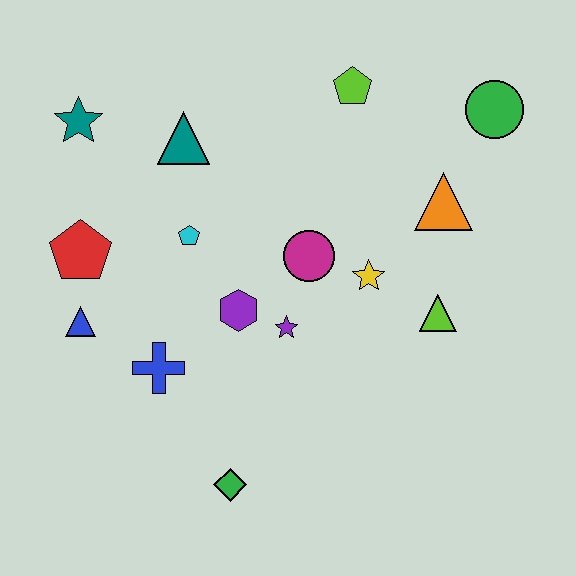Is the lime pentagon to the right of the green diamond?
Yes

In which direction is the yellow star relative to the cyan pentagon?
The yellow star is to the right of the cyan pentagon.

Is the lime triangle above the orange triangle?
No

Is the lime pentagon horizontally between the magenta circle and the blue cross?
No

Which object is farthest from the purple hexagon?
The green circle is farthest from the purple hexagon.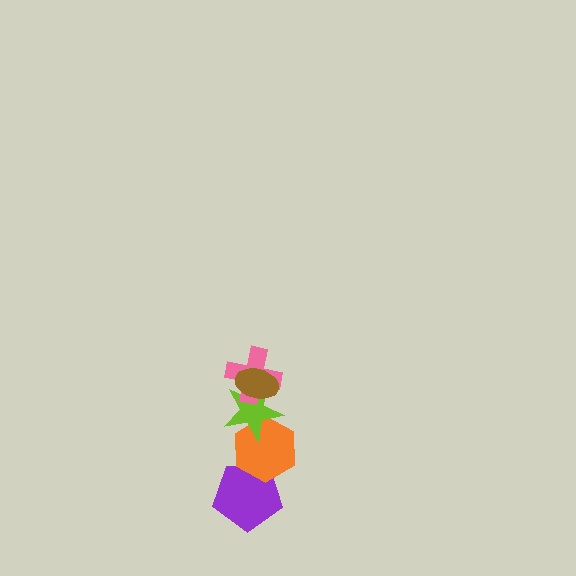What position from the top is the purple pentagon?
The purple pentagon is 5th from the top.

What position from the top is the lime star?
The lime star is 3rd from the top.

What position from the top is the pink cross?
The pink cross is 2nd from the top.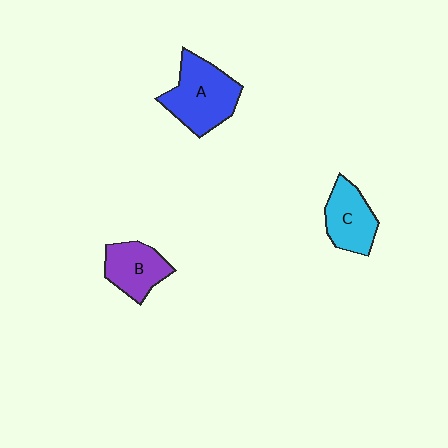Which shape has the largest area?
Shape A (blue).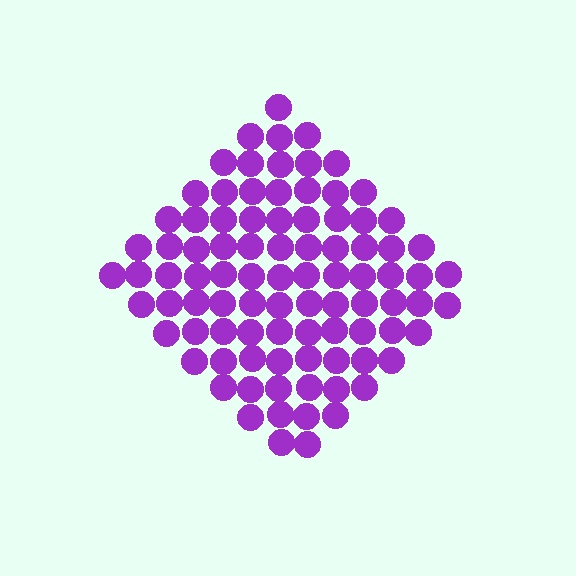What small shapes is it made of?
It is made of small circles.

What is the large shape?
The large shape is a diamond.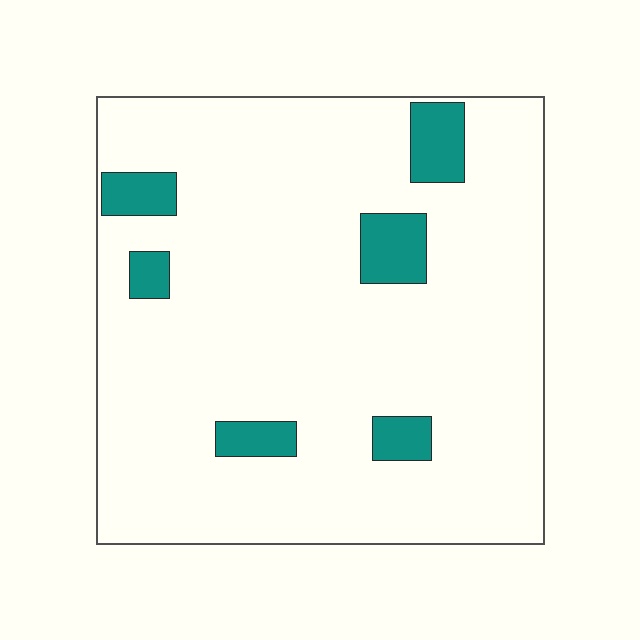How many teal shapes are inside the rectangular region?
6.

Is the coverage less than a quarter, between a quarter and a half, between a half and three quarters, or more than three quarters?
Less than a quarter.